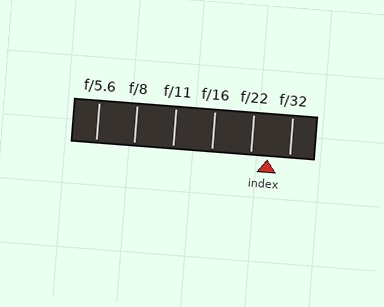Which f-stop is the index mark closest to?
The index mark is closest to f/22.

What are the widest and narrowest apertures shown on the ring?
The widest aperture shown is f/5.6 and the narrowest is f/32.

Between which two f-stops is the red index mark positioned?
The index mark is between f/22 and f/32.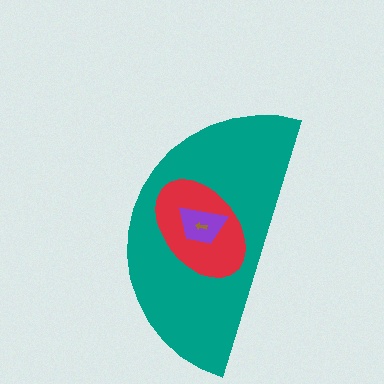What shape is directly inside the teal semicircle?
The red ellipse.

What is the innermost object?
The brown arrow.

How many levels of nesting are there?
4.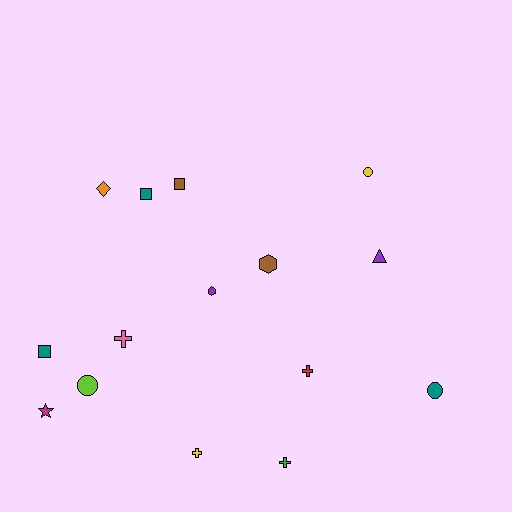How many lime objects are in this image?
There is 1 lime object.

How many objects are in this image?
There are 15 objects.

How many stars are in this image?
There is 1 star.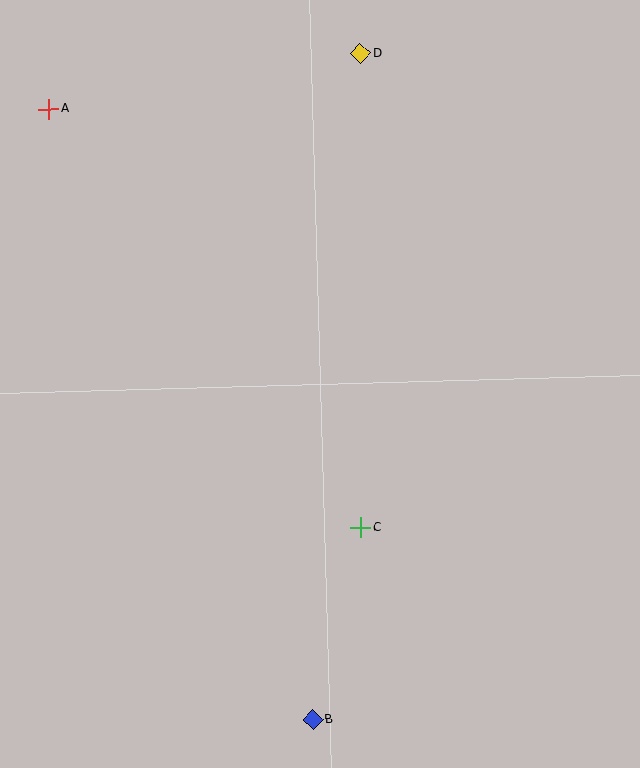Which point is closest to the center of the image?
Point C at (361, 528) is closest to the center.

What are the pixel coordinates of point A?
Point A is at (49, 109).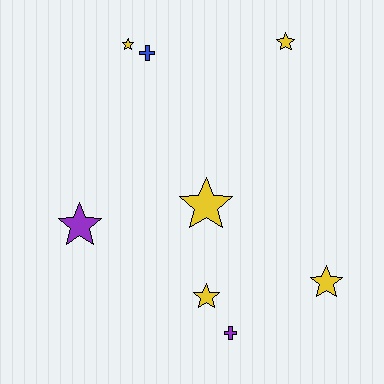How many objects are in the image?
There are 8 objects.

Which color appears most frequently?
Yellow, with 5 objects.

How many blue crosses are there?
There is 1 blue cross.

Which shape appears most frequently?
Star, with 6 objects.